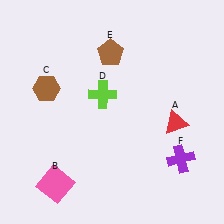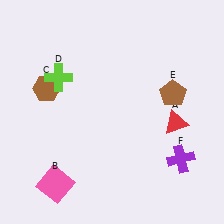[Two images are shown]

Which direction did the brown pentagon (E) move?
The brown pentagon (E) moved right.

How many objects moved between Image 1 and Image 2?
2 objects moved between the two images.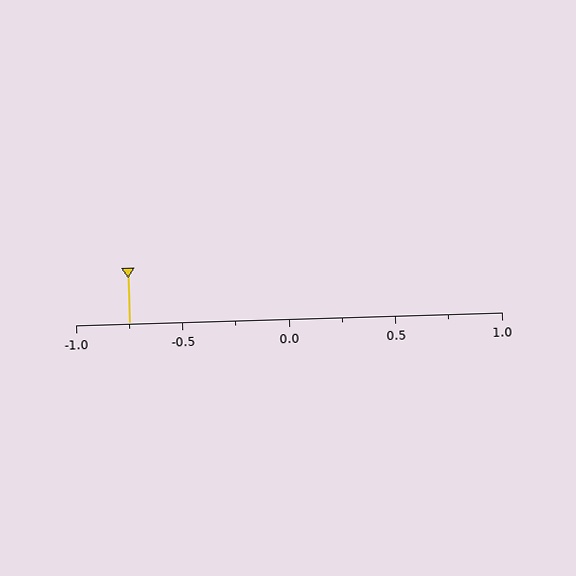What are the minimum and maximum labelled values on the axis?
The axis runs from -1.0 to 1.0.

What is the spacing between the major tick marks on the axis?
The major ticks are spaced 0.5 apart.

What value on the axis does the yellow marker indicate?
The marker indicates approximately -0.75.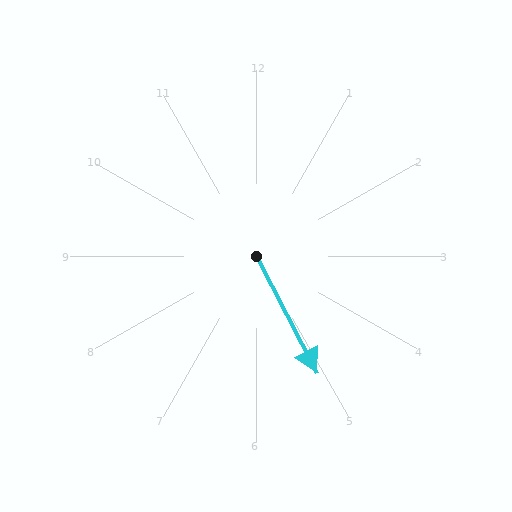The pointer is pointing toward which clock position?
Roughly 5 o'clock.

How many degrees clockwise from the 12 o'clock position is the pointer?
Approximately 152 degrees.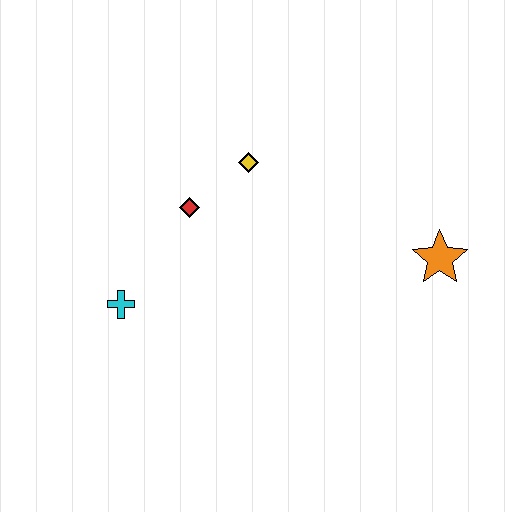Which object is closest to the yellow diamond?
The red diamond is closest to the yellow diamond.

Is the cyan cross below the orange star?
Yes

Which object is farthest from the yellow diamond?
The orange star is farthest from the yellow diamond.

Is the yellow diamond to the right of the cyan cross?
Yes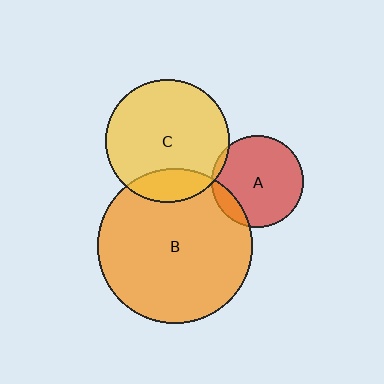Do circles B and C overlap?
Yes.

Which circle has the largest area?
Circle B (orange).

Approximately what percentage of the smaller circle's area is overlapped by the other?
Approximately 15%.